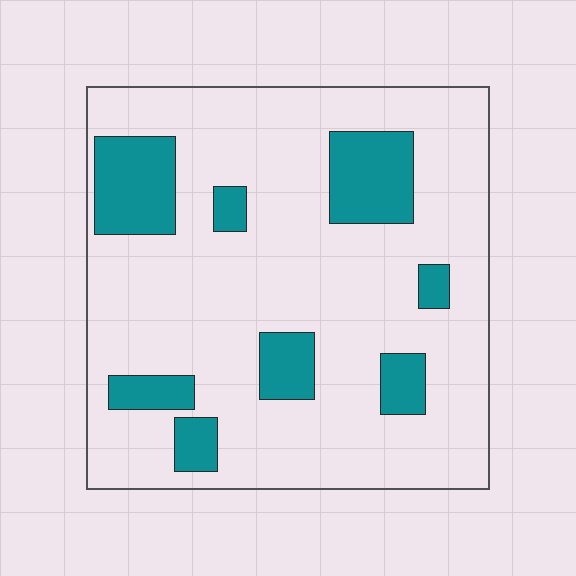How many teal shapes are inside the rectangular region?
8.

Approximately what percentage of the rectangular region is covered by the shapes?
Approximately 20%.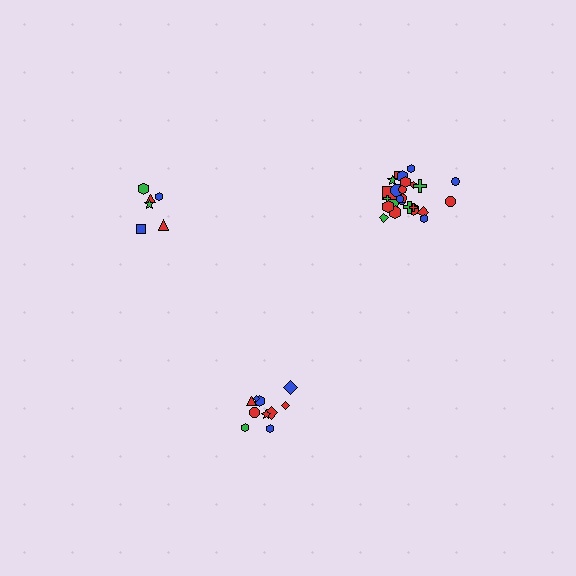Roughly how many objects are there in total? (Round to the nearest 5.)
Roughly 40 objects in total.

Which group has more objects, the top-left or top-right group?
The top-right group.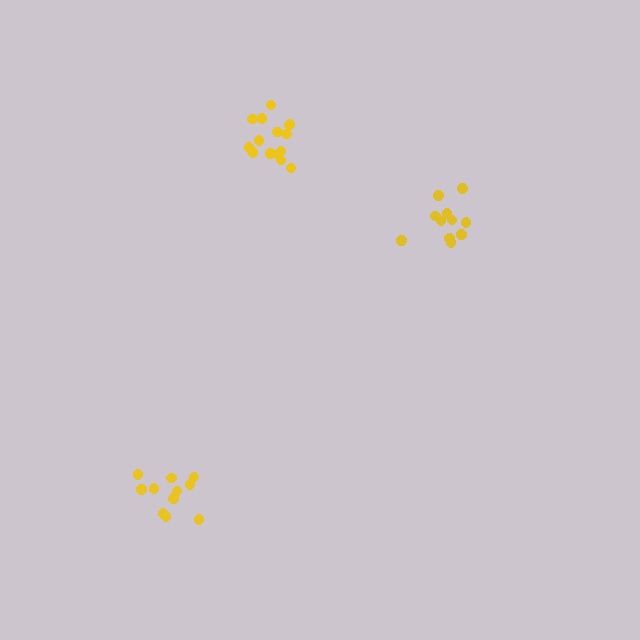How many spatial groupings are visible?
There are 3 spatial groupings.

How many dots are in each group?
Group 1: 15 dots, Group 2: 11 dots, Group 3: 11 dots (37 total).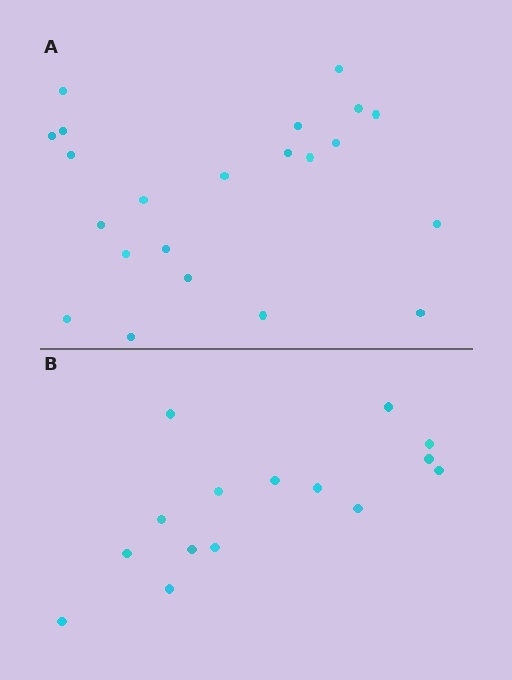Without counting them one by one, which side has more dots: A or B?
Region A (the top region) has more dots.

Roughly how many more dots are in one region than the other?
Region A has roughly 8 or so more dots than region B.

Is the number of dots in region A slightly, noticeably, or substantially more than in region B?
Region A has substantially more. The ratio is roughly 1.5 to 1.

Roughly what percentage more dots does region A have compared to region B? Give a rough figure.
About 45% more.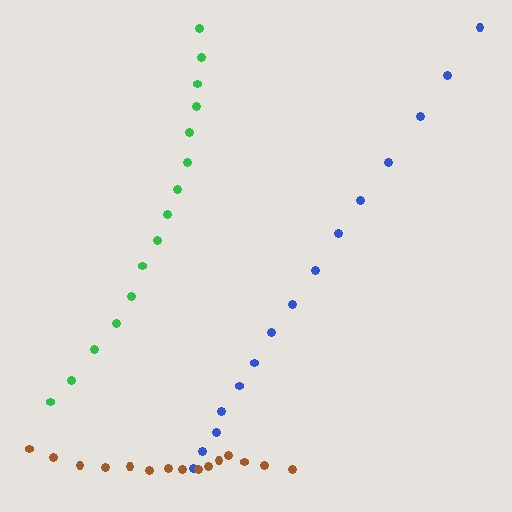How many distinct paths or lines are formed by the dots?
There are 3 distinct paths.